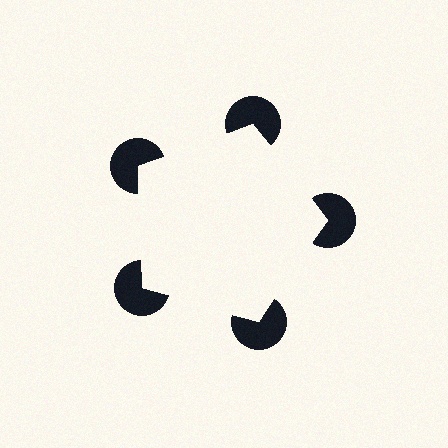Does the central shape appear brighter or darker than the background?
It typically appears slightly brighter than the background, even though no actual brightness change is drawn.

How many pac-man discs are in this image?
There are 5 — one at each vertex of the illusory pentagon.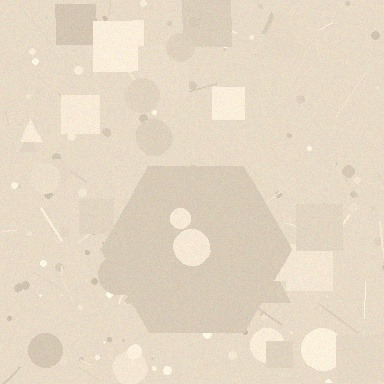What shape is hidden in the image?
A hexagon is hidden in the image.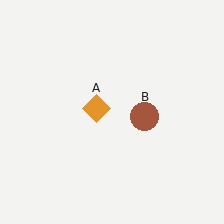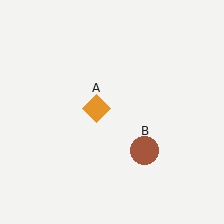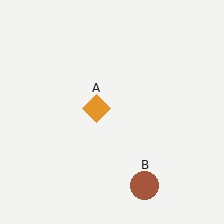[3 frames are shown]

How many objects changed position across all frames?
1 object changed position: brown circle (object B).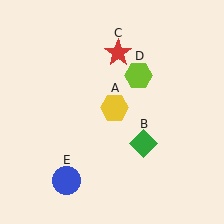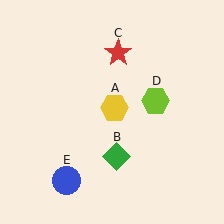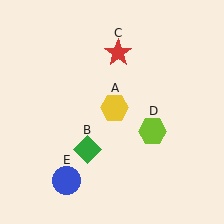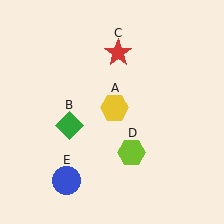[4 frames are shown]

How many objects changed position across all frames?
2 objects changed position: green diamond (object B), lime hexagon (object D).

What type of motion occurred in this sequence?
The green diamond (object B), lime hexagon (object D) rotated clockwise around the center of the scene.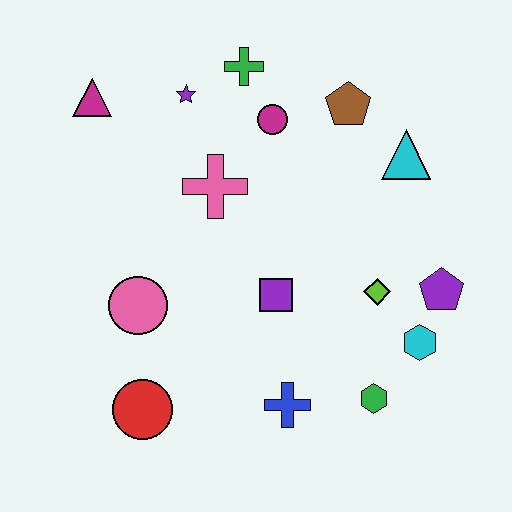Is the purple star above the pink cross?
Yes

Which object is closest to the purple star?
The green cross is closest to the purple star.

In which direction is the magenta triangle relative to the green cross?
The magenta triangle is to the left of the green cross.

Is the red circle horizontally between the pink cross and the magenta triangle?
Yes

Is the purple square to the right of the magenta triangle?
Yes